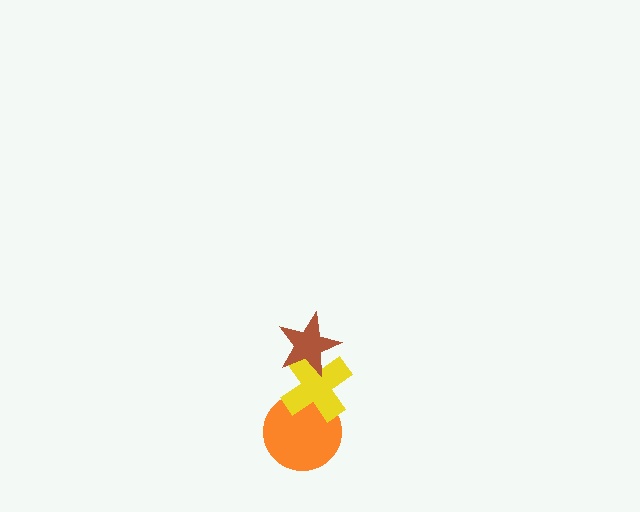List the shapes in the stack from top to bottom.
From top to bottom: the brown star, the yellow cross, the orange circle.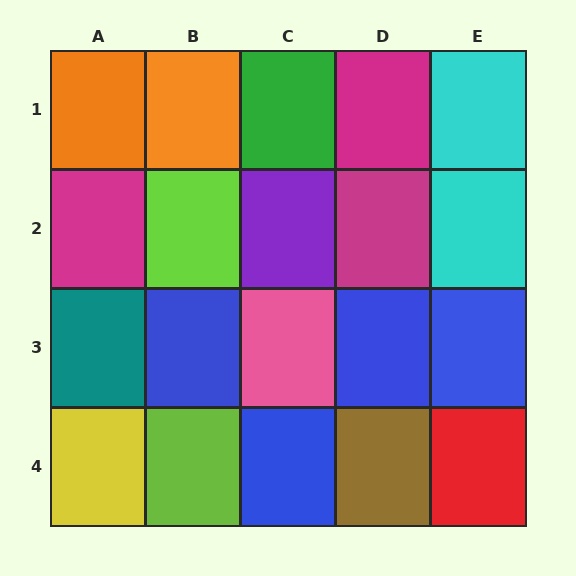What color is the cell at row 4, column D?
Brown.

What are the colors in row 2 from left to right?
Magenta, lime, purple, magenta, cyan.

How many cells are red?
1 cell is red.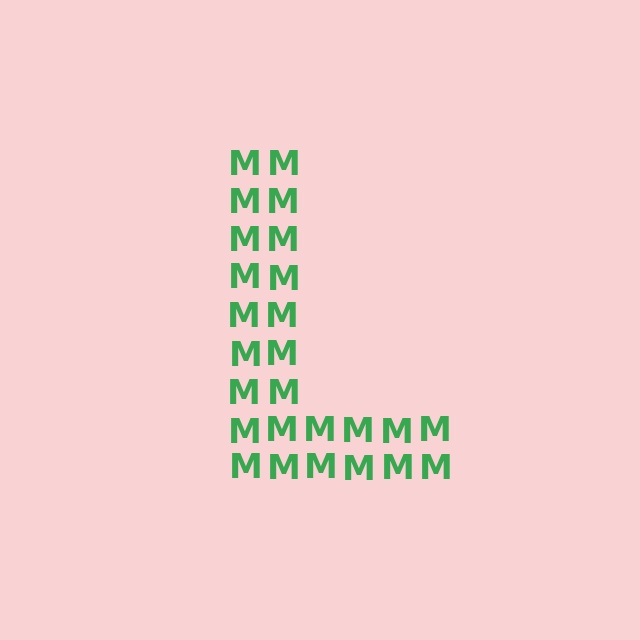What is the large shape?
The large shape is the letter L.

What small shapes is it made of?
It is made of small letter M's.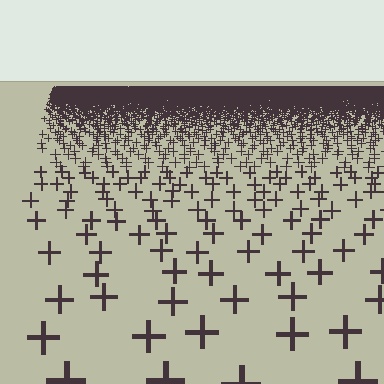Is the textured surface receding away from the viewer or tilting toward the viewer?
The surface is receding away from the viewer. Texture elements get smaller and denser toward the top.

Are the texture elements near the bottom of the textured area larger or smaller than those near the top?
Larger. Near the bottom, elements are closer to the viewer and appear at a bigger on-screen size.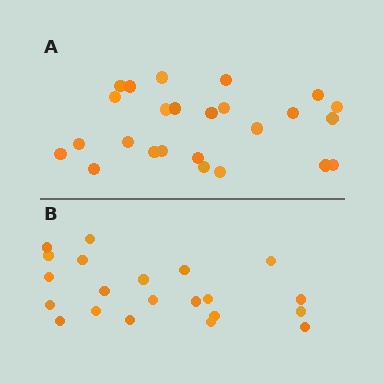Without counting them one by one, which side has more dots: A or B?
Region A (the top region) has more dots.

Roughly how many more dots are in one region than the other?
Region A has about 4 more dots than region B.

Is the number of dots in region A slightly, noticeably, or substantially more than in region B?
Region A has only slightly more — the two regions are fairly close. The ratio is roughly 1.2 to 1.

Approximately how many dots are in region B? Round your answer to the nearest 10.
About 20 dots. (The exact count is 21, which rounds to 20.)